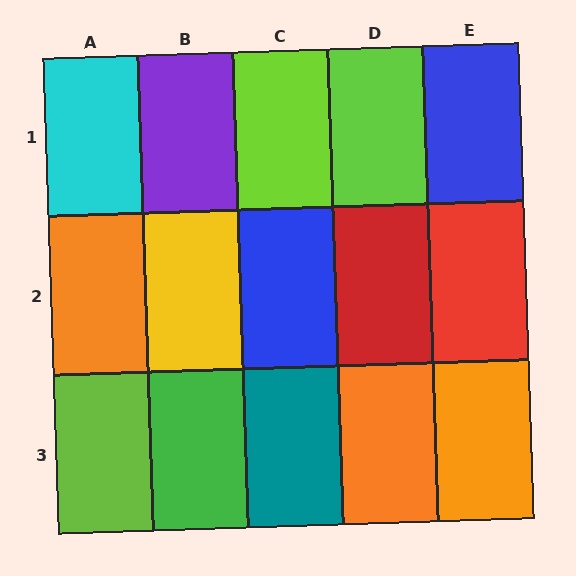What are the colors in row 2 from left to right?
Orange, yellow, blue, red, red.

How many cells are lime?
3 cells are lime.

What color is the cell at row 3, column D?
Orange.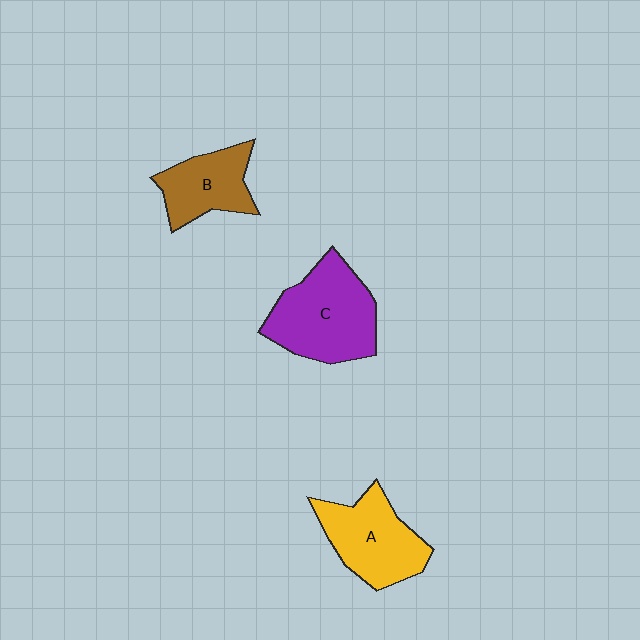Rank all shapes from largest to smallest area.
From largest to smallest: C (purple), A (yellow), B (brown).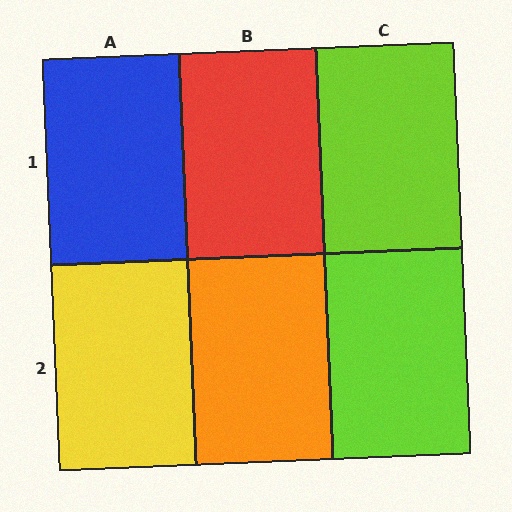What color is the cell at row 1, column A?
Blue.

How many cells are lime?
2 cells are lime.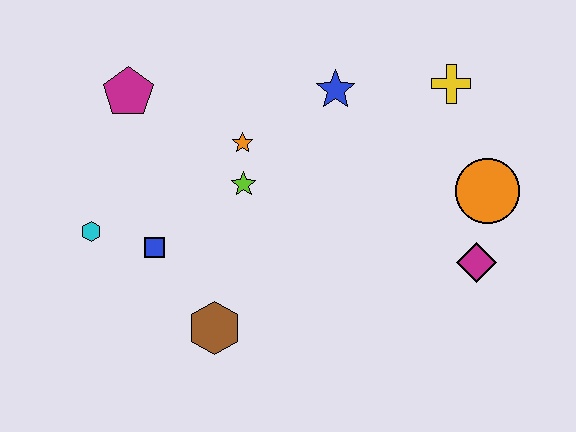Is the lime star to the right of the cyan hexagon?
Yes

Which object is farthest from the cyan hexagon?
The orange circle is farthest from the cyan hexagon.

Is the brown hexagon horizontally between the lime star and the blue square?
Yes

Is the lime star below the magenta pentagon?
Yes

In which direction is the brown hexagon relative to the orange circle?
The brown hexagon is to the left of the orange circle.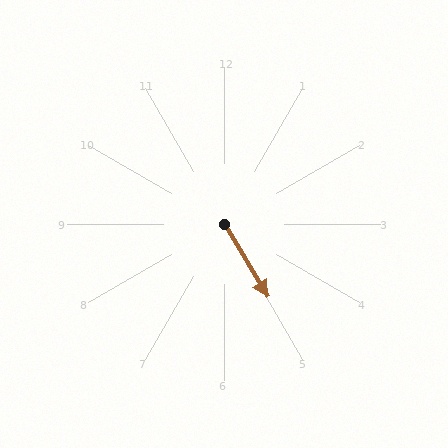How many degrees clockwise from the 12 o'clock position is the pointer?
Approximately 149 degrees.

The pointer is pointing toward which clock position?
Roughly 5 o'clock.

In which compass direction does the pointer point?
Southeast.